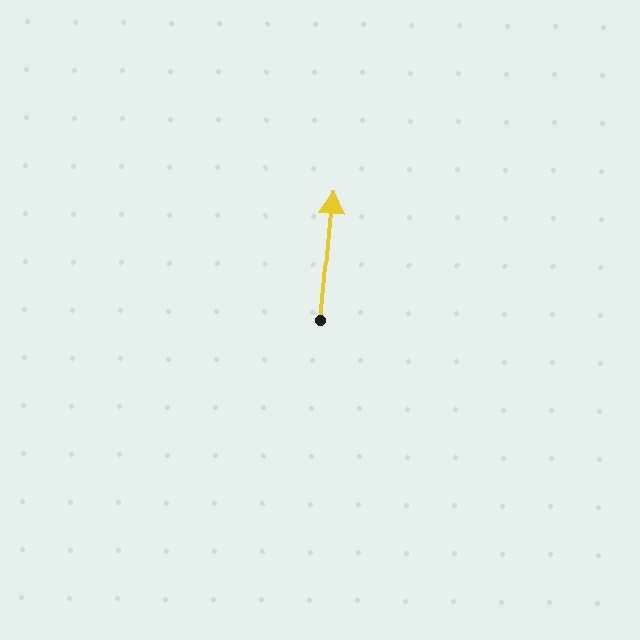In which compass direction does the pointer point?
North.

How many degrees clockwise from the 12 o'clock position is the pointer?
Approximately 6 degrees.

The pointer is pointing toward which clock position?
Roughly 12 o'clock.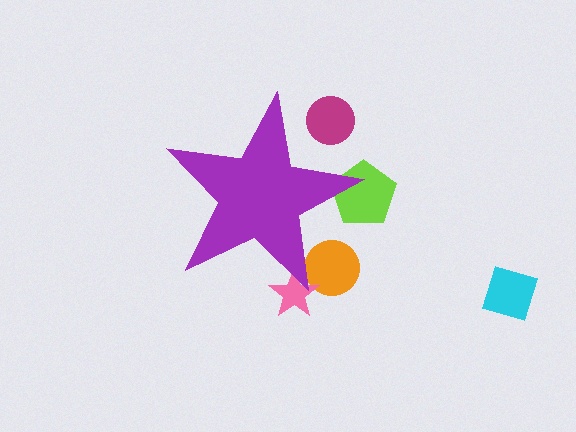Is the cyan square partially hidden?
No, the cyan square is fully visible.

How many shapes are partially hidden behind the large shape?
4 shapes are partially hidden.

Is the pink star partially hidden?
Yes, the pink star is partially hidden behind the purple star.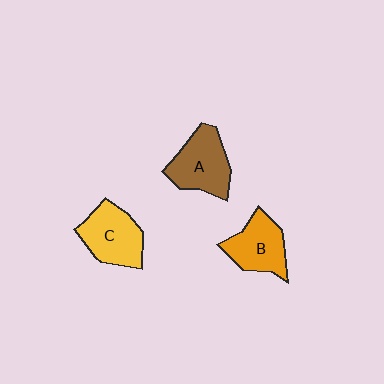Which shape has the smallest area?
Shape B (orange).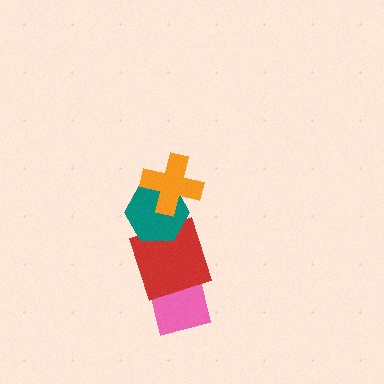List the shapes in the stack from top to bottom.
From top to bottom: the orange cross, the teal hexagon, the red square, the pink square.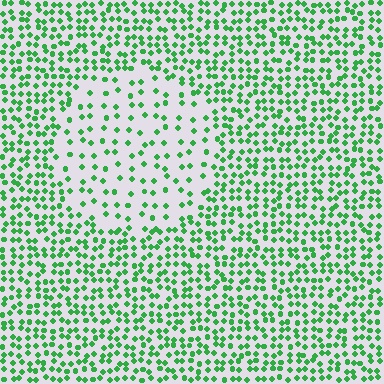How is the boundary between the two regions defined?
The boundary is defined by a change in element density (approximately 2.3x ratio). All elements are the same color, size, and shape.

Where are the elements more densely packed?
The elements are more densely packed outside the circle boundary.